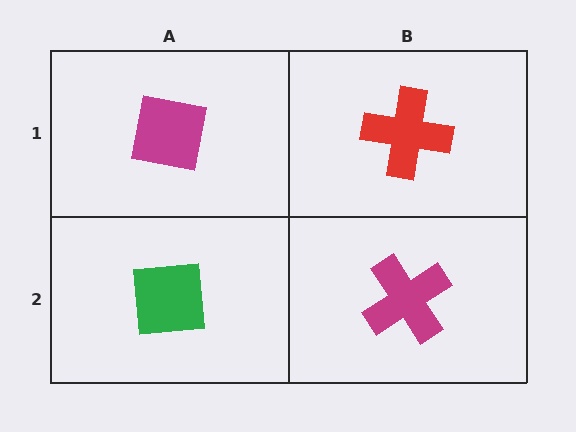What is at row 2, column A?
A green square.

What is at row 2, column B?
A magenta cross.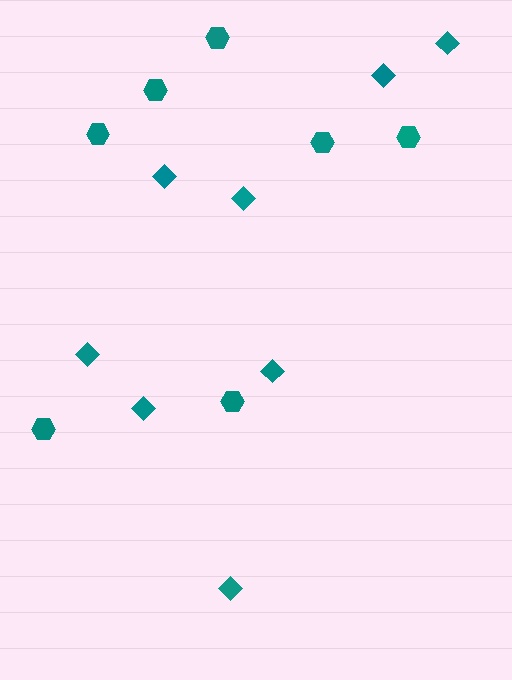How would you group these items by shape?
There are 2 groups: one group of diamonds (8) and one group of hexagons (7).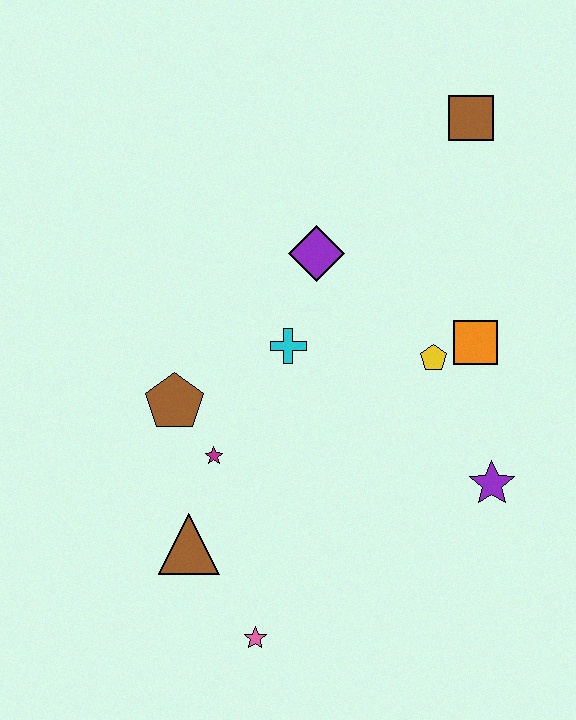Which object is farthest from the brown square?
The pink star is farthest from the brown square.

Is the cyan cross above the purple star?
Yes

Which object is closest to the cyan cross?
The purple diamond is closest to the cyan cross.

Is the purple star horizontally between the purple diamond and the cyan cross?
No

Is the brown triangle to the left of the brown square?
Yes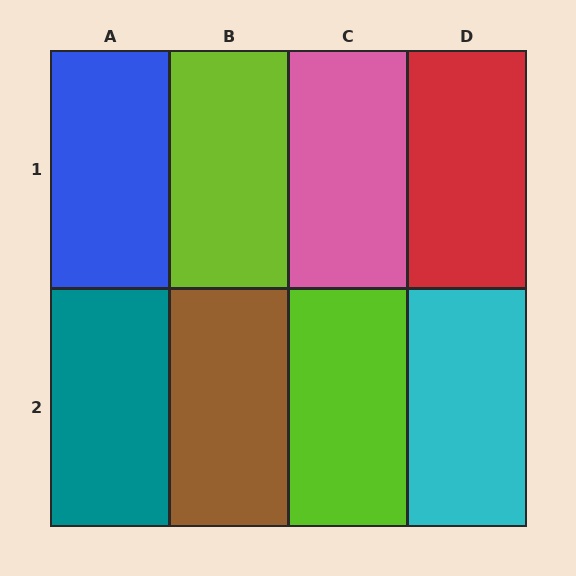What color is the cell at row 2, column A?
Teal.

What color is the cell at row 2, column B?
Brown.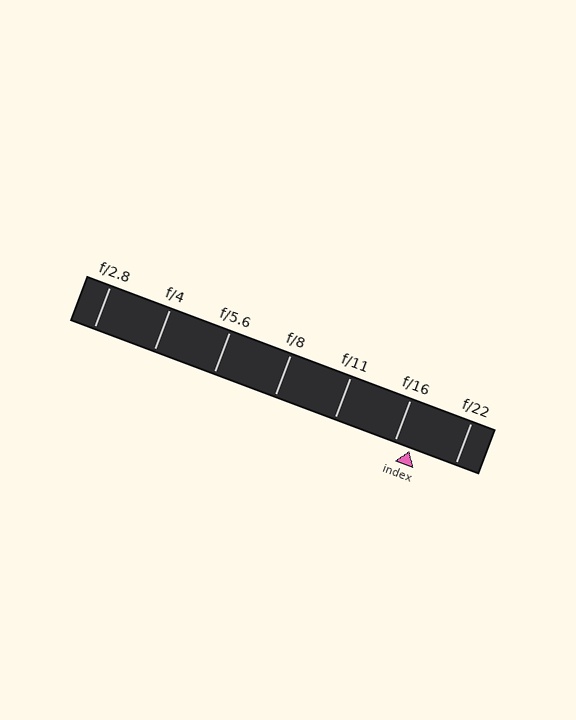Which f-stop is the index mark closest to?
The index mark is closest to f/16.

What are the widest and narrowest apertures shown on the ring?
The widest aperture shown is f/2.8 and the narrowest is f/22.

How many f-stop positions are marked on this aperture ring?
There are 7 f-stop positions marked.